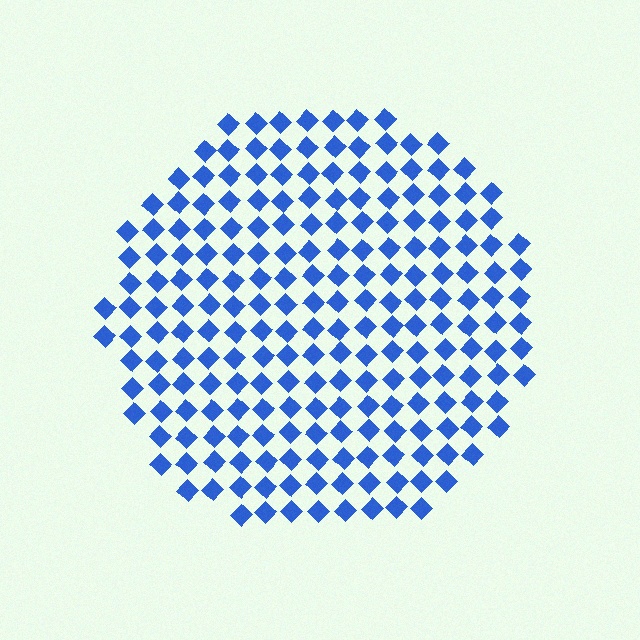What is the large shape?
The large shape is a circle.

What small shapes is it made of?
It is made of small diamonds.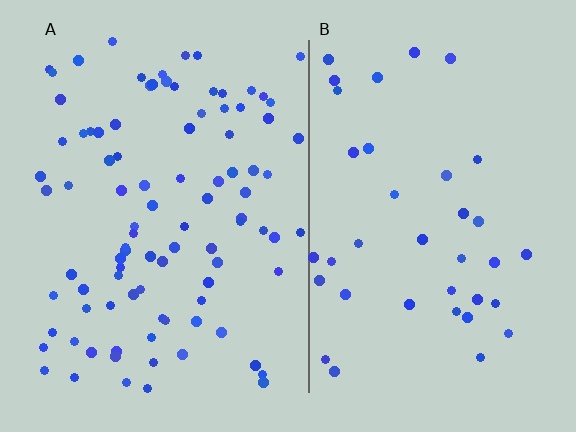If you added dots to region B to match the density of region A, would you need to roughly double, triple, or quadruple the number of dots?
Approximately double.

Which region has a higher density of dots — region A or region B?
A (the left).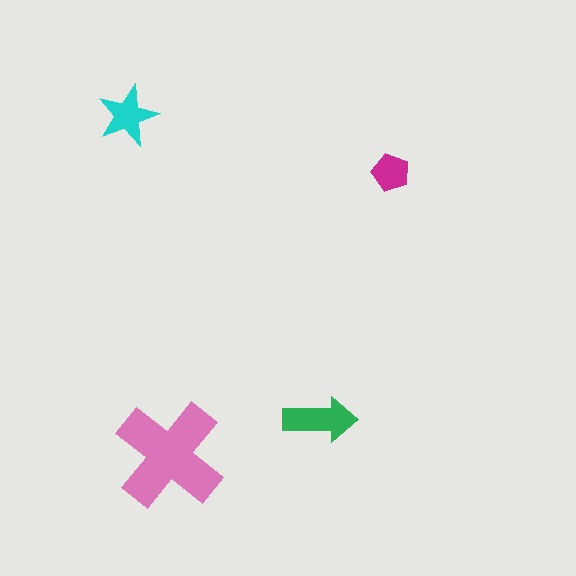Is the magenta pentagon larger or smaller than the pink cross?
Smaller.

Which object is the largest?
The pink cross.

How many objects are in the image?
There are 4 objects in the image.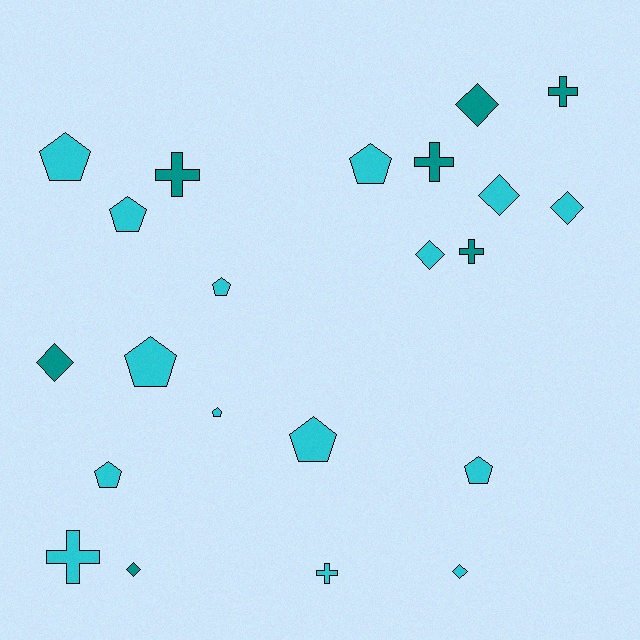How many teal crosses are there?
There are 4 teal crosses.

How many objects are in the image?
There are 22 objects.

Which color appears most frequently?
Cyan, with 15 objects.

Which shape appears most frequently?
Pentagon, with 9 objects.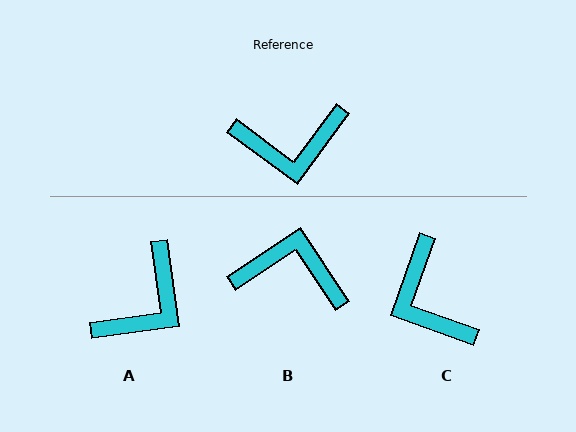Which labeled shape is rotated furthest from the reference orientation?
B, about 160 degrees away.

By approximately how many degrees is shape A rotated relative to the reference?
Approximately 44 degrees counter-clockwise.